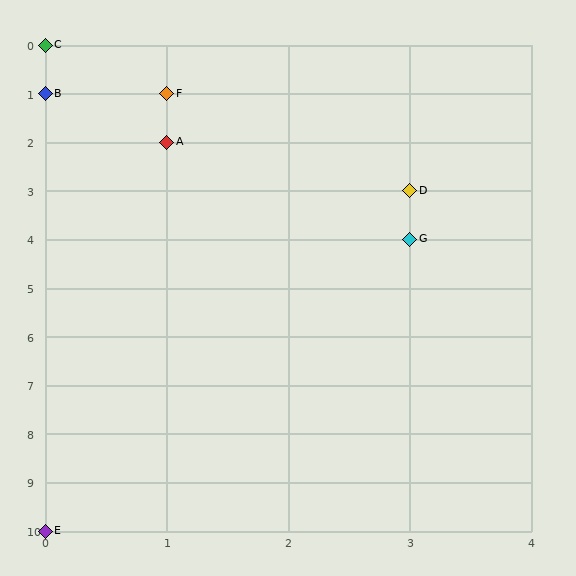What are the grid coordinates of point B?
Point B is at grid coordinates (0, 1).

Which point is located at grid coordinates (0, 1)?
Point B is at (0, 1).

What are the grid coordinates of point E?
Point E is at grid coordinates (0, 10).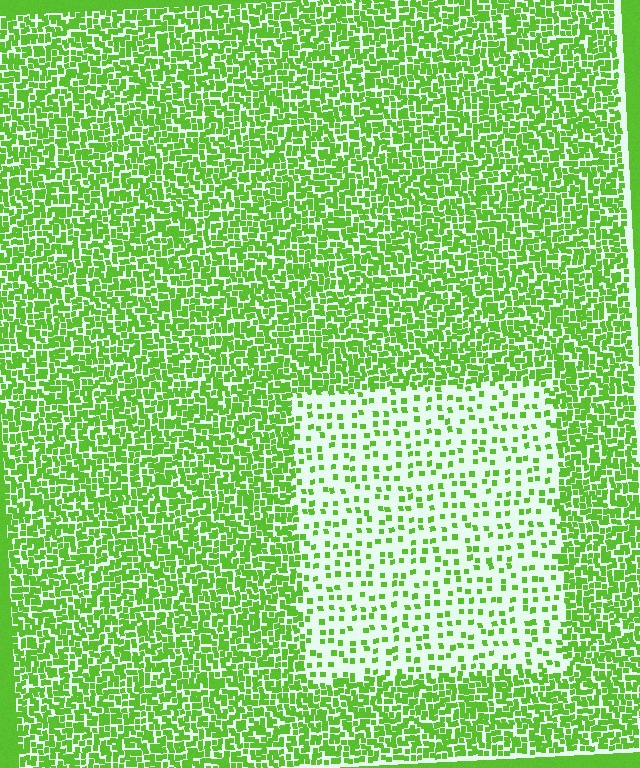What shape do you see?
I see a rectangle.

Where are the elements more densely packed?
The elements are more densely packed outside the rectangle boundary.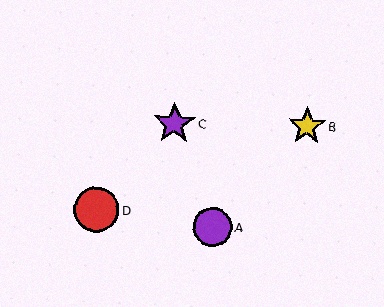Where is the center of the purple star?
The center of the purple star is at (174, 123).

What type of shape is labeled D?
Shape D is a red circle.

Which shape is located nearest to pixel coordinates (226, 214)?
The purple circle (labeled A) at (212, 227) is nearest to that location.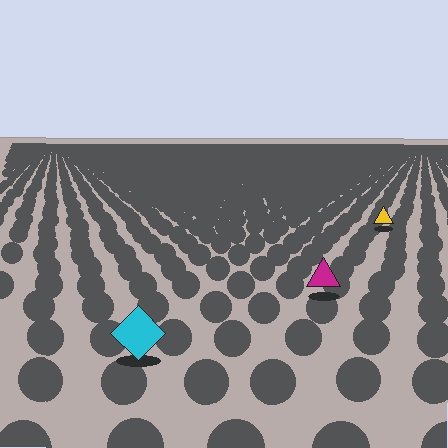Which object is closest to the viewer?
The cyan diamond is closest. The texture marks near it are larger and more spread out.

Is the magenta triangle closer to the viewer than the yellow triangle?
Yes. The magenta triangle is closer — you can tell from the texture gradient: the ground texture is coarser near it.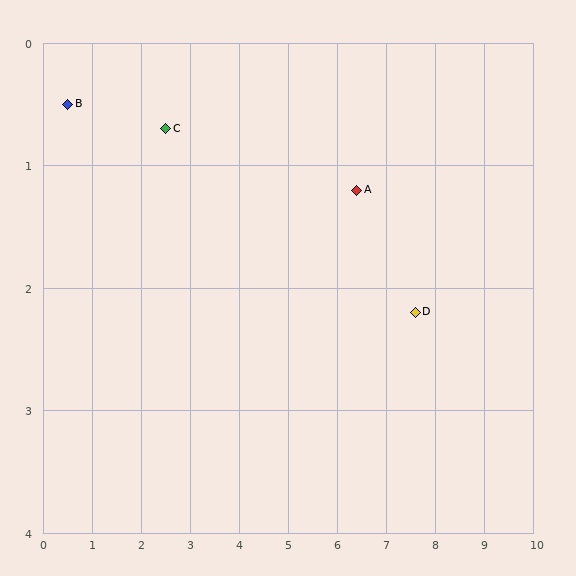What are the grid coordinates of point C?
Point C is at approximately (2.5, 0.7).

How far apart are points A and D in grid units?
Points A and D are about 1.6 grid units apart.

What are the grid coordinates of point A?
Point A is at approximately (6.4, 1.2).